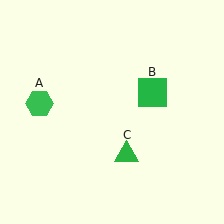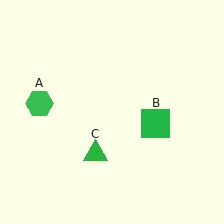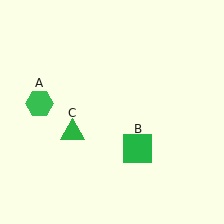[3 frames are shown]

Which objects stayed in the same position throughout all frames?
Green hexagon (object A) remained stationary.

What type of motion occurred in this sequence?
The green square (object B), green triangle (object C) rotated clockwise around the center of the scene.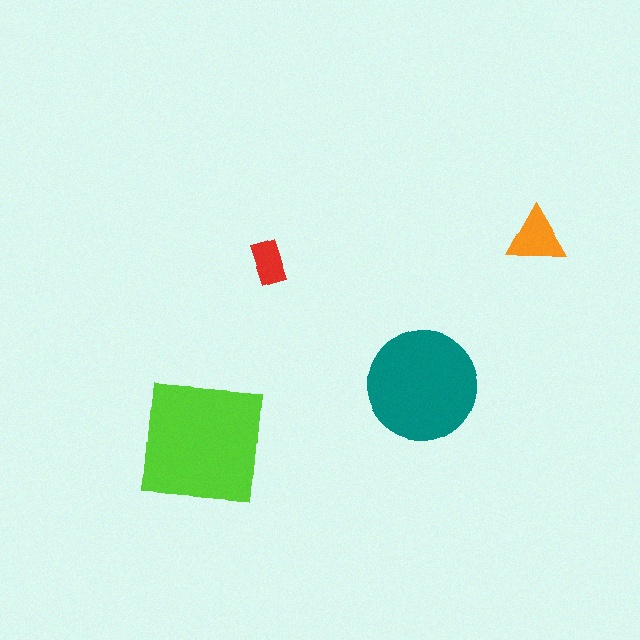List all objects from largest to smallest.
The lime square, the teal circle, the orange triangle, the red rectangle.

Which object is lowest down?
The lime square is bottommost.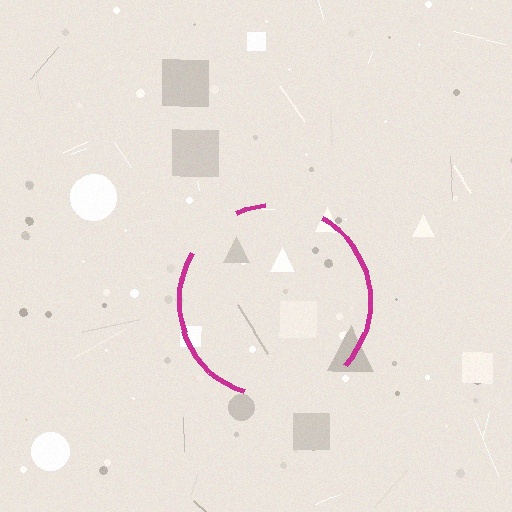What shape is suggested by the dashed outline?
The dashed outline suggests a circle.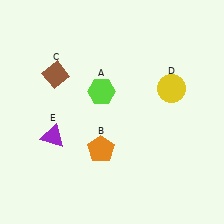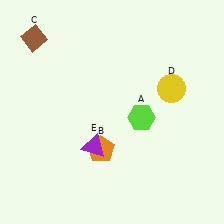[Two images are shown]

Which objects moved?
The objects that moved are: the lime hexagon (A), the brown diamond (C), the purple triangle (E).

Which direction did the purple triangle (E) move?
The purple triangle (E) moved right.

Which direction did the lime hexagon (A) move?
The lime hexagon (A) moved right.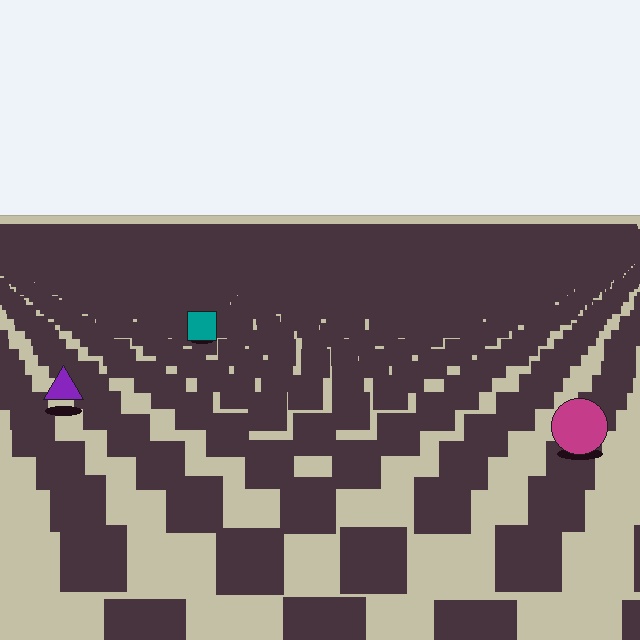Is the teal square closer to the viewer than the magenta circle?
No. The magenta circle is closer — you can tell from the texture gradient: the ground texture is coarser near it.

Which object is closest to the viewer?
The magenta circle is closest. The texture marks near it are larger and more spread out.